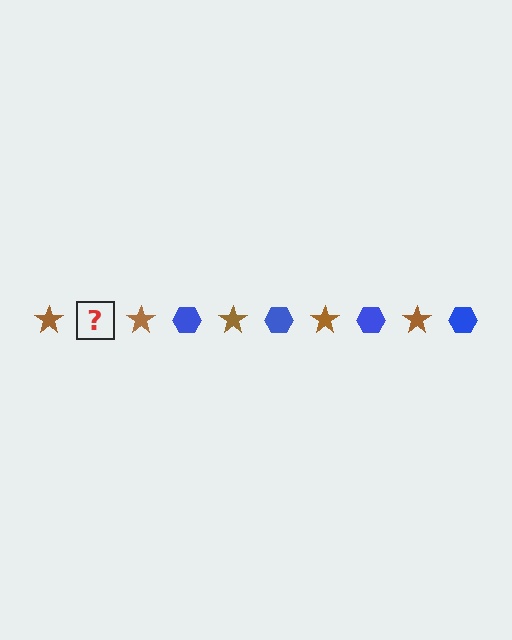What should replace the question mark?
The question mark should be replaced with a blue hexagon.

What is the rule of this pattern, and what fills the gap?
The rule is that the pattern alternates between brown star and blue hexagon. The gap should be filled with a blue hexagon.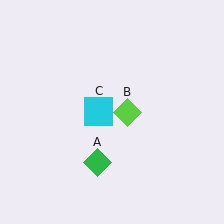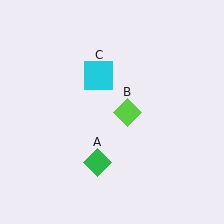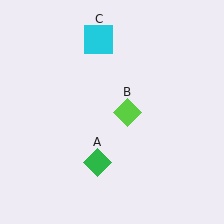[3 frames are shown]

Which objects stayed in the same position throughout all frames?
Green diamond (object A) and lime diamond (object B) remained stationary.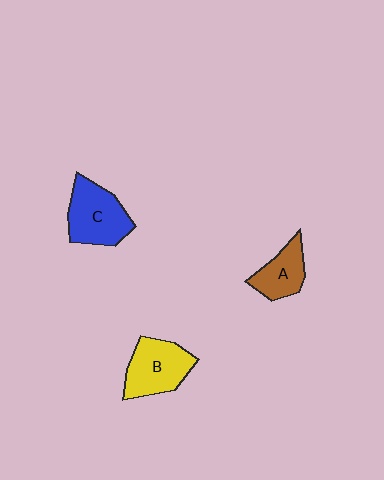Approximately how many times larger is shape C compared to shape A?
Approximately 1.5 times.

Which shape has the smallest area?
Shape A (brown).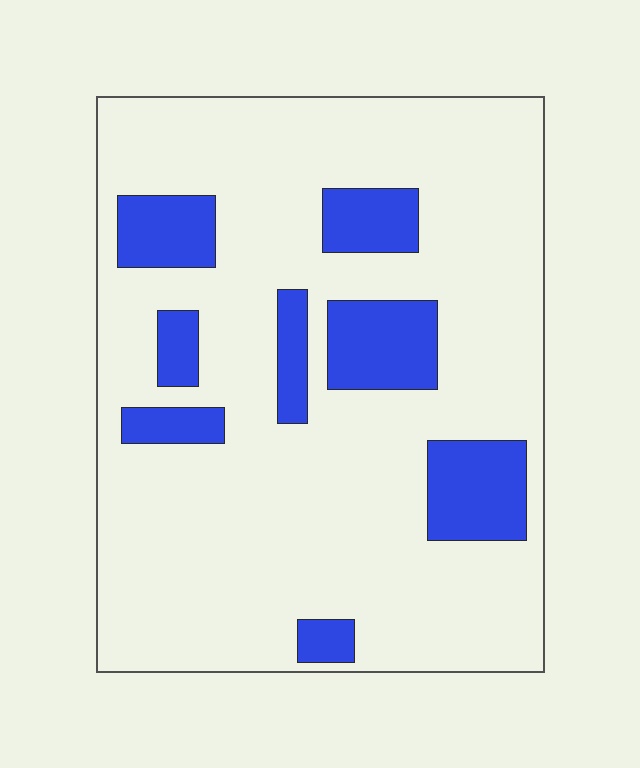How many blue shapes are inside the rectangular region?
8.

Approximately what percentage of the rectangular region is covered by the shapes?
Approximately 20%.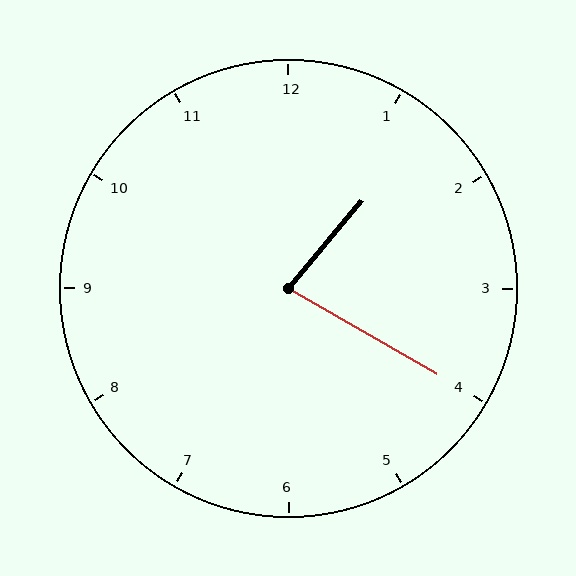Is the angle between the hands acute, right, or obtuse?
It is acute.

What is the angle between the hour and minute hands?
Approximately 80 degrees.